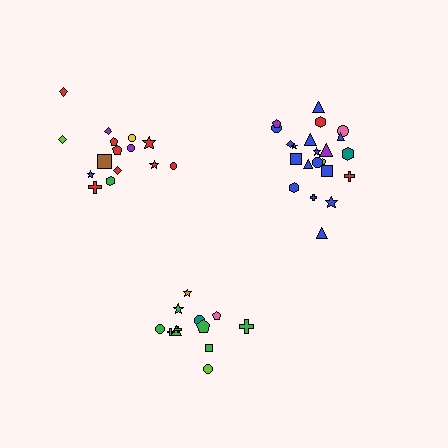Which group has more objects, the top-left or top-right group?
The top-right group.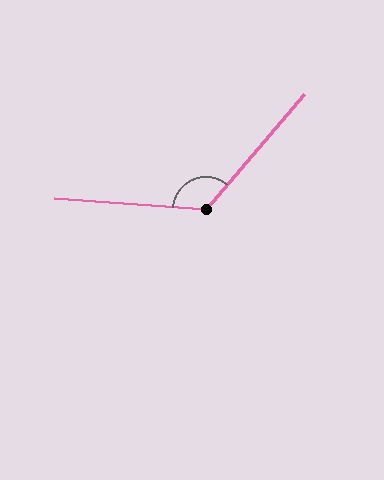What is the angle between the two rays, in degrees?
Approximately 126 degrees.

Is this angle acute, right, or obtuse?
It is obtuse.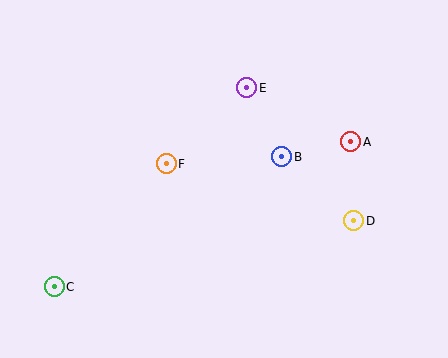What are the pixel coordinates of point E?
Point E is at (247, 88).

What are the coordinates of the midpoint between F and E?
The midpoint between F and E is at (207, 126).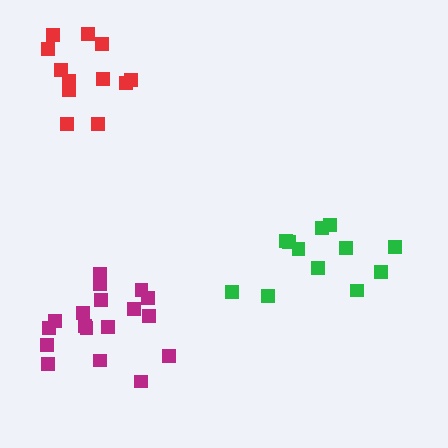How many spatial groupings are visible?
There are 3 spatial groupings.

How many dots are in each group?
Group 1: 12 dots, Group 2: 18 dots, Group 3: 12 dots (42 total).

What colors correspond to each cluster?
The clusters are colored: green, magenta, red.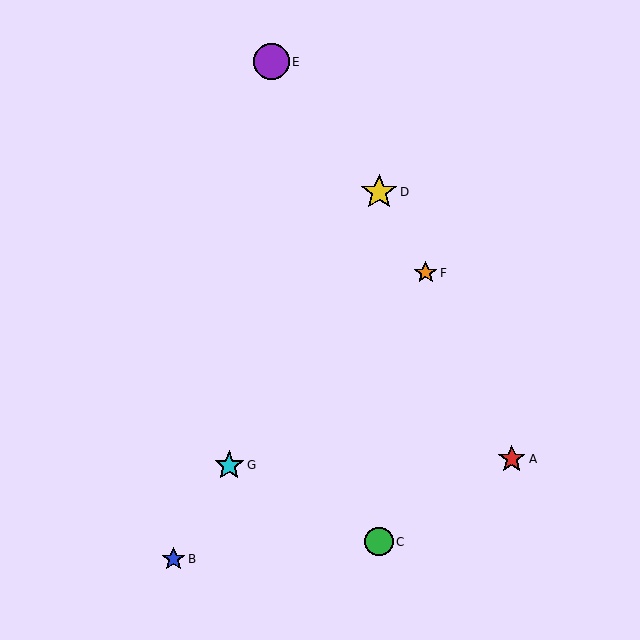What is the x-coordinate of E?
Object E is at x≈271.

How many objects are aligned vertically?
2 objects (C, D) are aligned vertically.